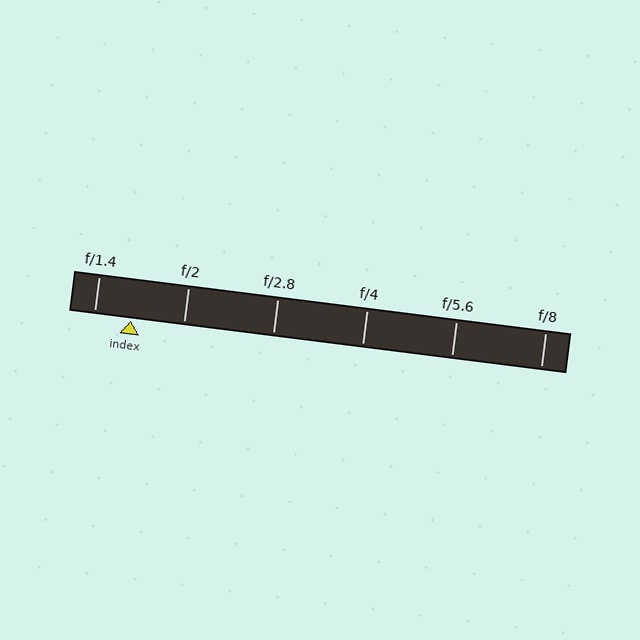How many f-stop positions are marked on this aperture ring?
There are 6 f-stop positions marked.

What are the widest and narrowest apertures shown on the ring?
The widest aperture shown is f/1.4 and the narrowest is f/8.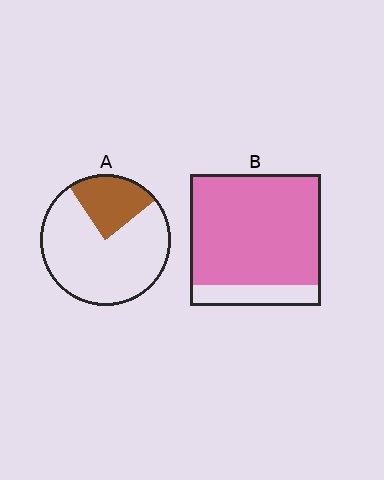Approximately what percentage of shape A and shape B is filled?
A is approximately 25% and B is approximately 85%.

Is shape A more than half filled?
No.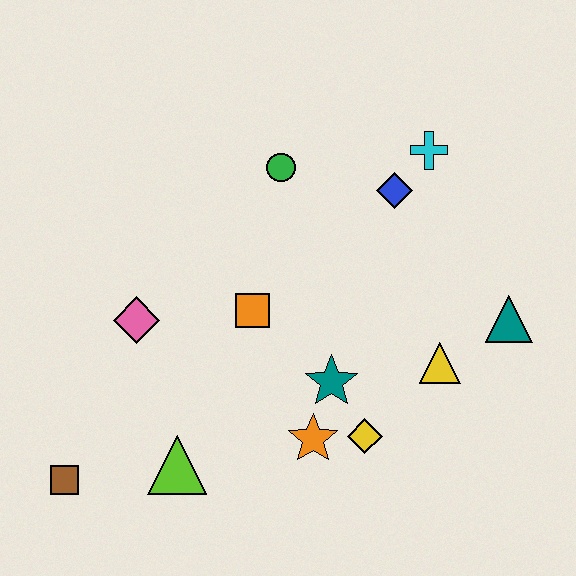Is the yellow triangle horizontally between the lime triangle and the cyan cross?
No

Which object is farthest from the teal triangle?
The brown square is farthest from the teal triangle.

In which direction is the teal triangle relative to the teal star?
The teal triangle is to the right of the teal star.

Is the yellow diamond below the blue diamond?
Yes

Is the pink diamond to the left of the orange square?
Yes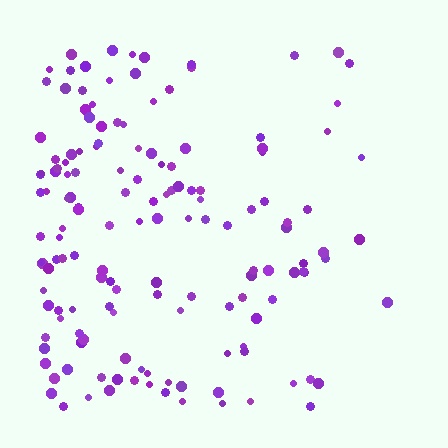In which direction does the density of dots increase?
From right to left, with the left side densest.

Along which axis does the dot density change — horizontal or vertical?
Horizontal.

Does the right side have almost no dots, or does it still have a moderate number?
Still a moderate number, just noticeably fewer than the left.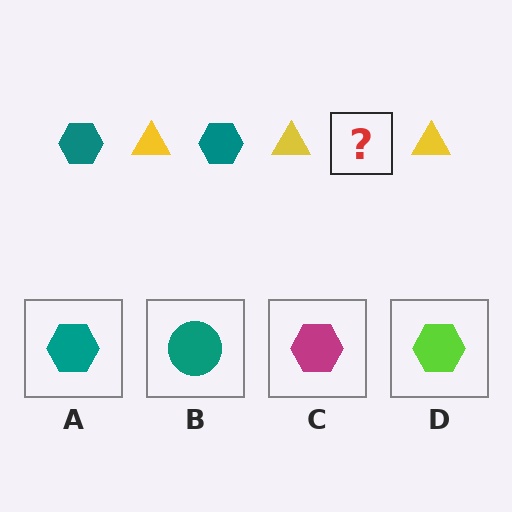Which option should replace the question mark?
Option A.